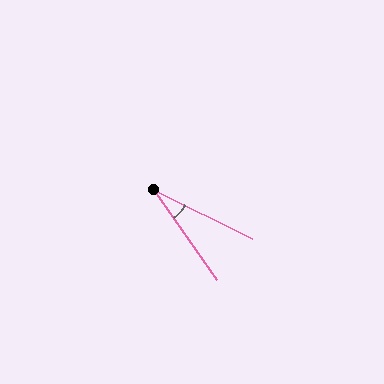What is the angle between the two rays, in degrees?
Approximately 29 degrees.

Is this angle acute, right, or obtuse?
It is acute.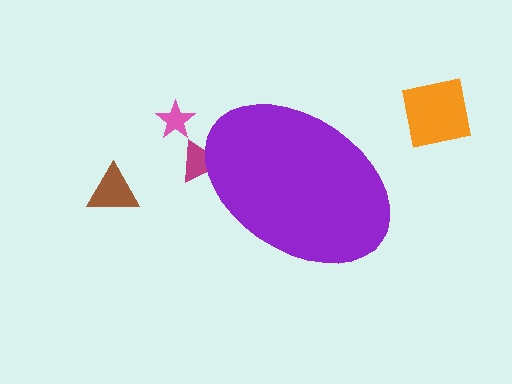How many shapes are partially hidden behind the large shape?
1 shape is partially hidden.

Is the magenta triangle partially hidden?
Yes, the magenta triangle is partially hidden behind the purple ellipse.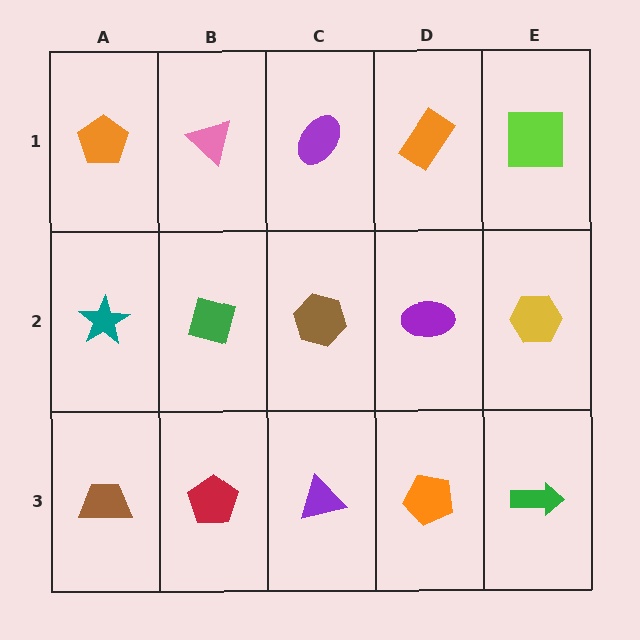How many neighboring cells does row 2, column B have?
4.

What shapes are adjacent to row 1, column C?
A brown hexagon (row 2, column C), a pink triangle (row 1, column B), an orange rectangle (row 1, column D).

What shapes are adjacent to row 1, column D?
A purple ellipse (row 2, column D), a purple ellipse (row 1, column C), a lime square (row 1, column E).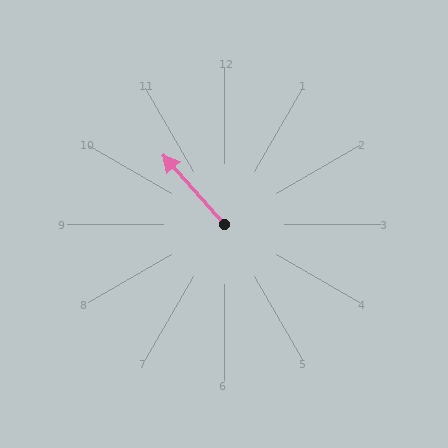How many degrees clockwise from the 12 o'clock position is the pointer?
Approximately 319 degrees.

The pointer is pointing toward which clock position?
Roughly 11 o'clock.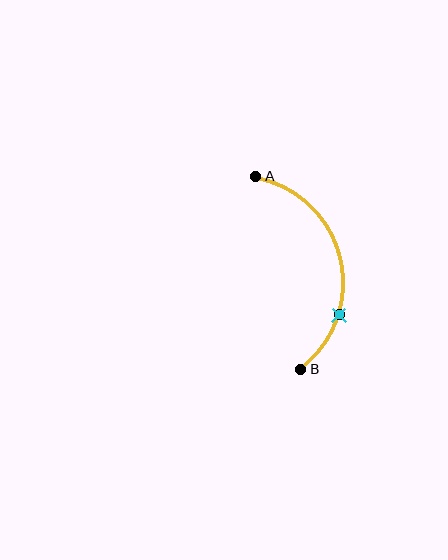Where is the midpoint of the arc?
The arc midpoint is the point on the curve farthest from the straight line joining A and B. It sits to the right of that line.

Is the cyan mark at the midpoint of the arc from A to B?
No. The cyan mark lies on the arc but is closer to endpoint B. The arc midpoint would be at the point on the curve equidistant along the arc from both A and B.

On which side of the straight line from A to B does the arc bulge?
The arc bulges to the right of the straight line connecting A and B.